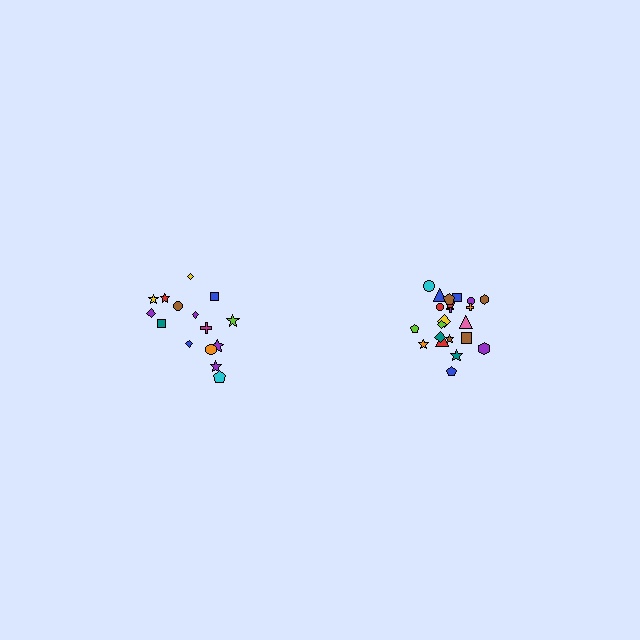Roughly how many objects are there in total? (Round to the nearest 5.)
Roughly 35 objects in total.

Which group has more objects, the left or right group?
The right group.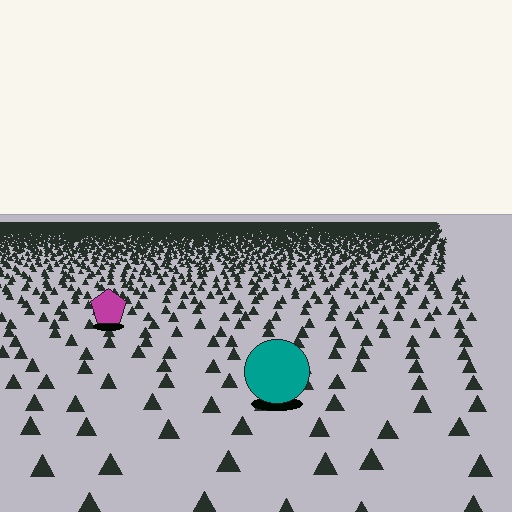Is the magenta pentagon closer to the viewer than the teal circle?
No. The teal circle is closer — you can tell from the texture gradient: the ground texture is coarser near it.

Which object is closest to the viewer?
The teal circle is closest. The texture marks near it are larger and more spread out.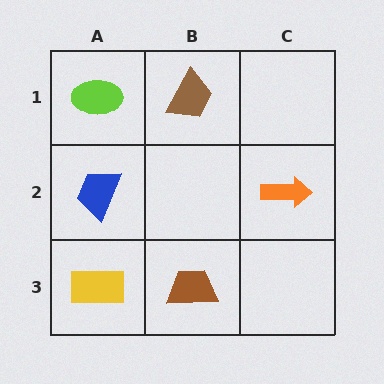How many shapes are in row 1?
2 shapes.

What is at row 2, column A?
A blue trapezoid.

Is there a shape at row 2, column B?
No, that cell is empty.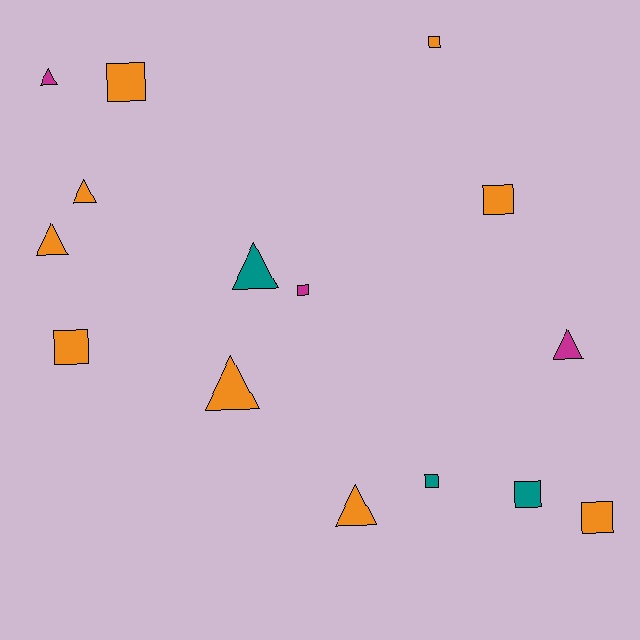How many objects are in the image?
There are 15 objects.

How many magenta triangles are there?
There are 2 magenta triangles.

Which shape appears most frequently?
Square, with 8 objects.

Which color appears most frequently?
Orange, with 9 objects.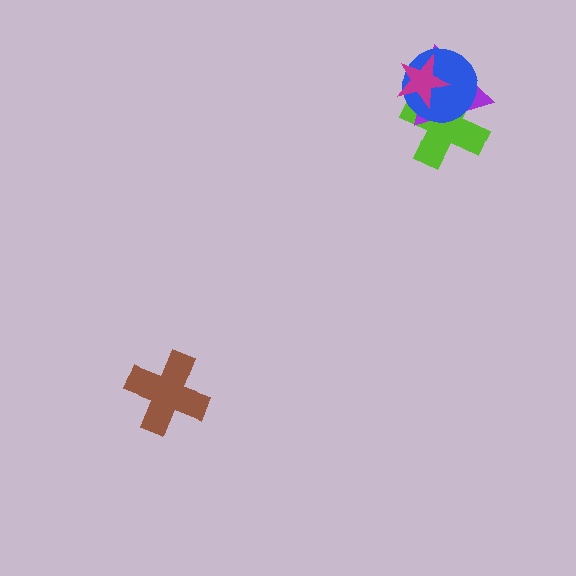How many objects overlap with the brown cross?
0 objects overlap with the brown cross.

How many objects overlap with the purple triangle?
3 objects overlap with the purple triangle.